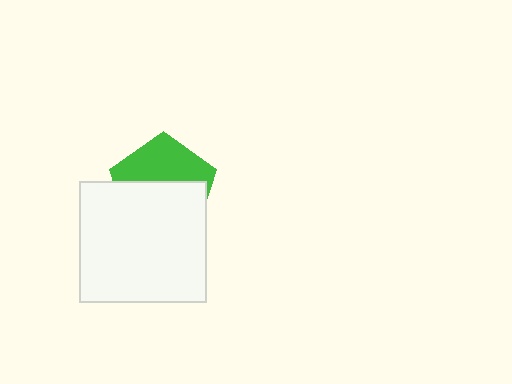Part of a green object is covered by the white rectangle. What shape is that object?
It is a pentagon.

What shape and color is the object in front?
The object in front is a white rectangle.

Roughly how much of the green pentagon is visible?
A small part of it is visible (roughly 44%).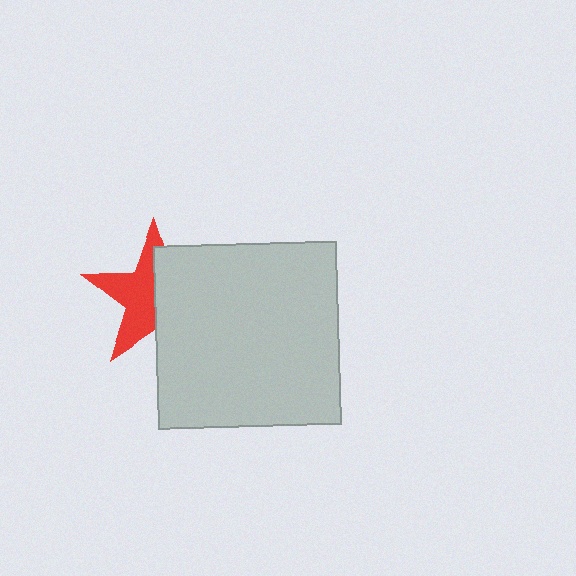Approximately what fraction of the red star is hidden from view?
Roughly 50% of the red star is hidden behind the light gray square.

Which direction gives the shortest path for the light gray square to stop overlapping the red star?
Moving right gives the shortest separation.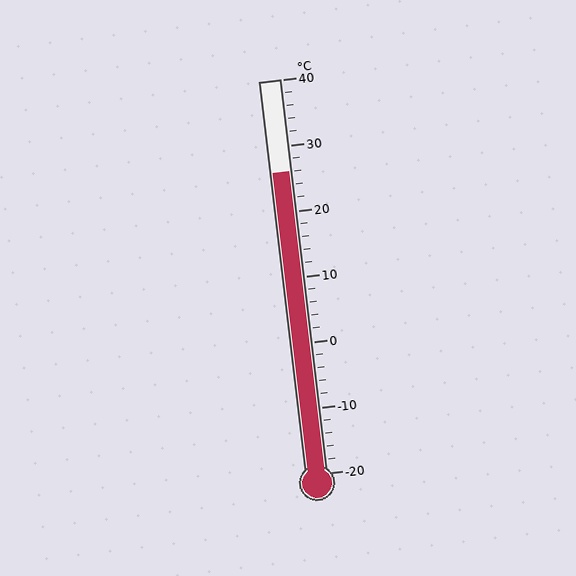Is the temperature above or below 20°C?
The temperature is above 20°C.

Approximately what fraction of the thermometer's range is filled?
The thermometer is filled to approximately 75% of its range.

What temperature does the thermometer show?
The thermometer shows approximately 26°C.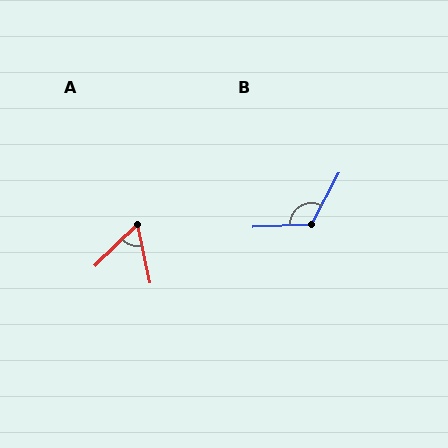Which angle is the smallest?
A, at approximately 57 degrees.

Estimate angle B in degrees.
Approximately 121 degrees.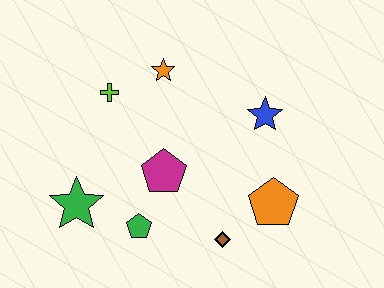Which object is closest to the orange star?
The lime cross is closest to the orange star.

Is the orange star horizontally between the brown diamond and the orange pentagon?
No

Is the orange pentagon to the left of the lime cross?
No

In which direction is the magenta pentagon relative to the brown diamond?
The magenta pentagon is above the brown diamond.